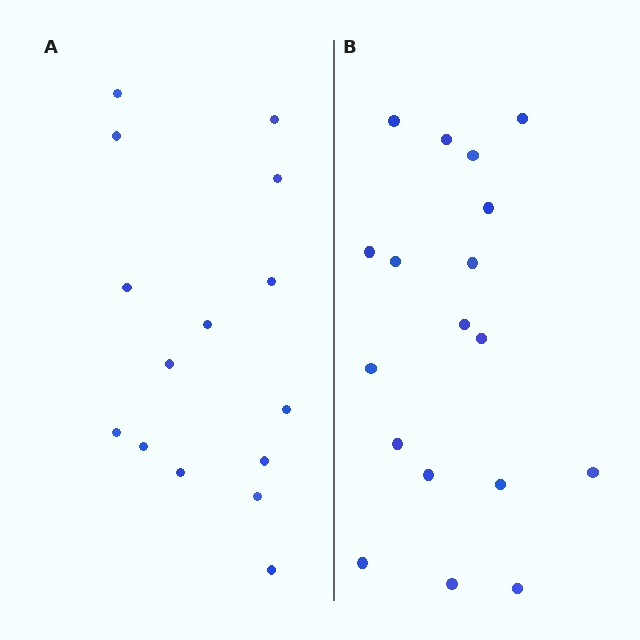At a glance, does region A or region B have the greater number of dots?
Region B (the right region) has more dots.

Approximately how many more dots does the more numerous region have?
Region B has just a few more — roughly 2 or 3 more dots than region A.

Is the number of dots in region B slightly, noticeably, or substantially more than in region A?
Region B has only slightly more — the two regions are fairly close. The ratio is roughly 1.2 to 1.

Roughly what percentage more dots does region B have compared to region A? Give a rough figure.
About 20% more.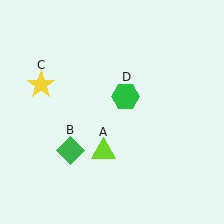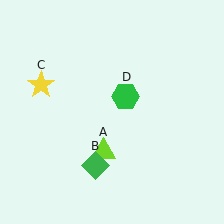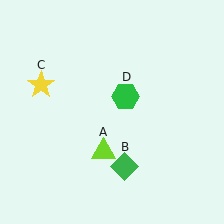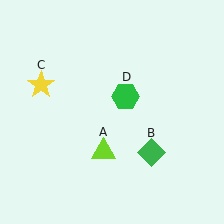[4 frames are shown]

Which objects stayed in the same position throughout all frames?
Lime triangle (object A) and yellow star (object C) and green hexagon (object D) remained stationary.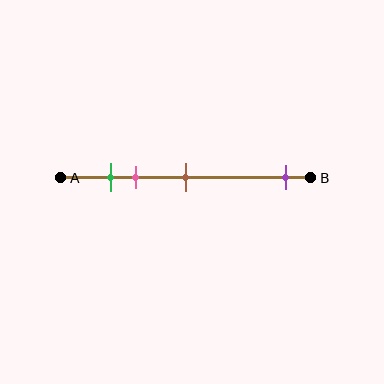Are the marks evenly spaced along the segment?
No, the marks are not evenly spaced.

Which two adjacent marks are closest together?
The green and pink marks are the closest adjacent pair.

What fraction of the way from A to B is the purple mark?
The purple mark is approximately 90% (0.9) of the way from A to B.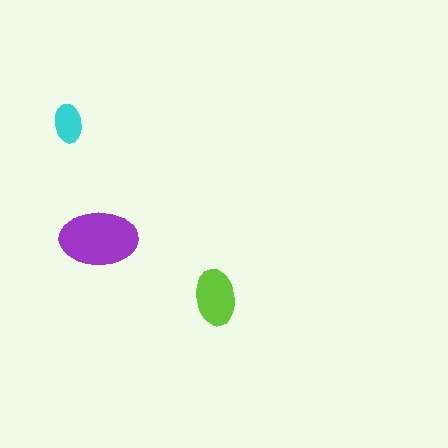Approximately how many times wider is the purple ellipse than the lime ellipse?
About 1.5 times wider.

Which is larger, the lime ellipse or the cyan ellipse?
The lime one.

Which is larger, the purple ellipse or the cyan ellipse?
The purple one.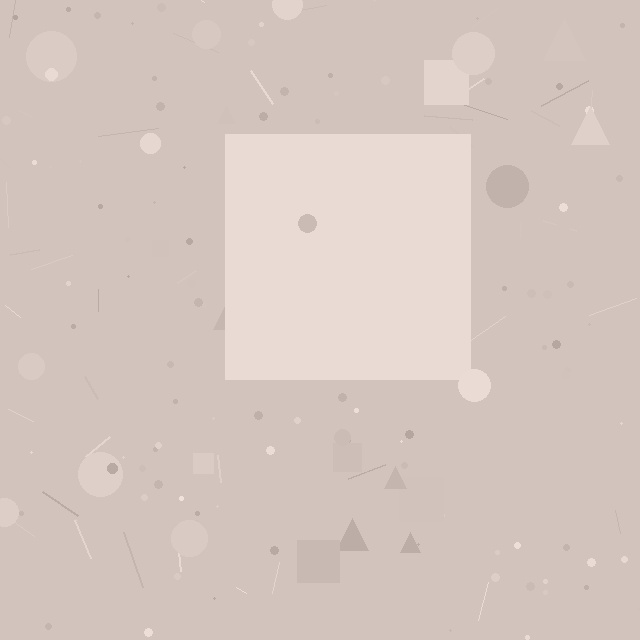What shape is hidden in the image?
A square is hidden in the image.